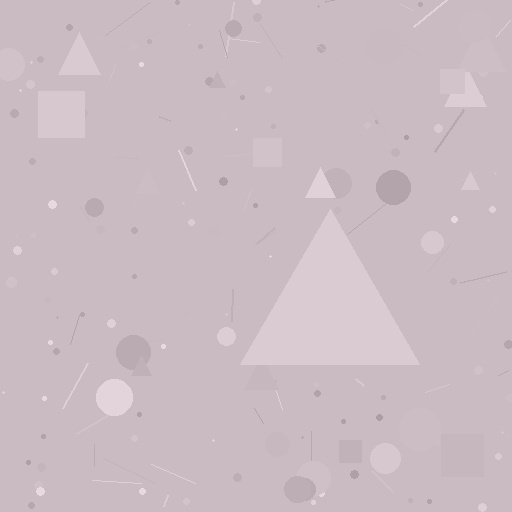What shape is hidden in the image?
A triangle is hidden in the image.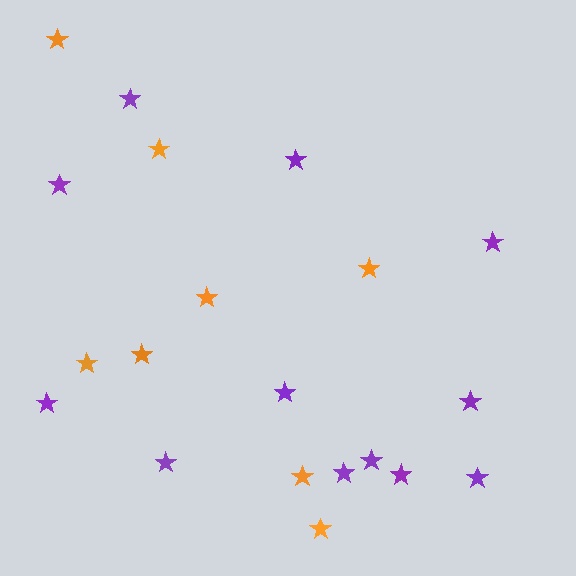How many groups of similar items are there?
There are 2 groups: one group of orange stars (8) and one group of purple stars (12).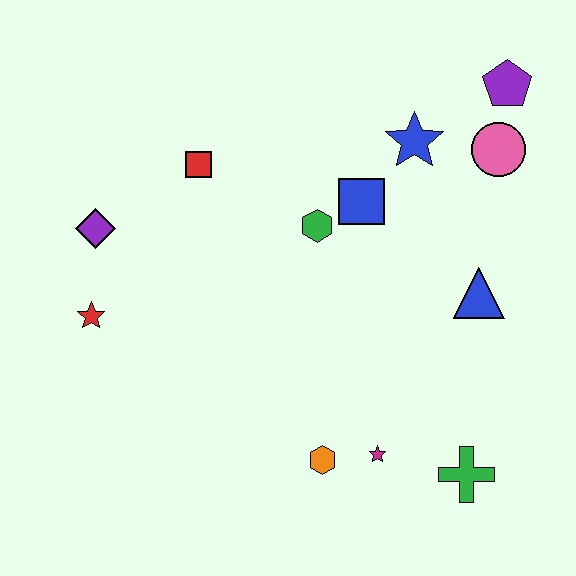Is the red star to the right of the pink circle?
No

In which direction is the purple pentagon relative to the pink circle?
The purple pentagon is above the pink circle.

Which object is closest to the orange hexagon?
The magenta star is closest to the orange hexagon.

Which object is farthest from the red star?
The purple pentagon is farthest from the red star.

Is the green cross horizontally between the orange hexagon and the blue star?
No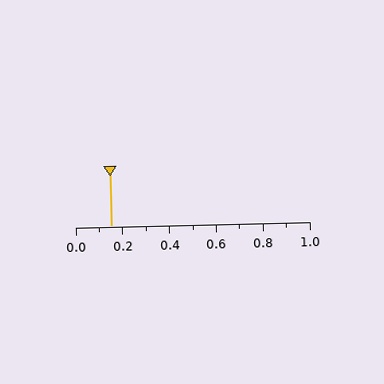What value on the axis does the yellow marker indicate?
The marker indicates approximately 0.15.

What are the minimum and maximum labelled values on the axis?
The axis runs from 0.0 to 1.0.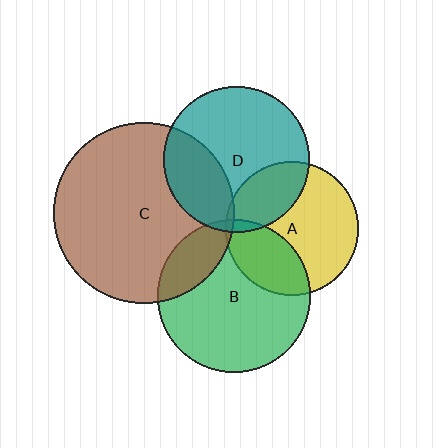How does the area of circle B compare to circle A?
Approximately 1.3 times.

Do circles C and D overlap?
Yes.